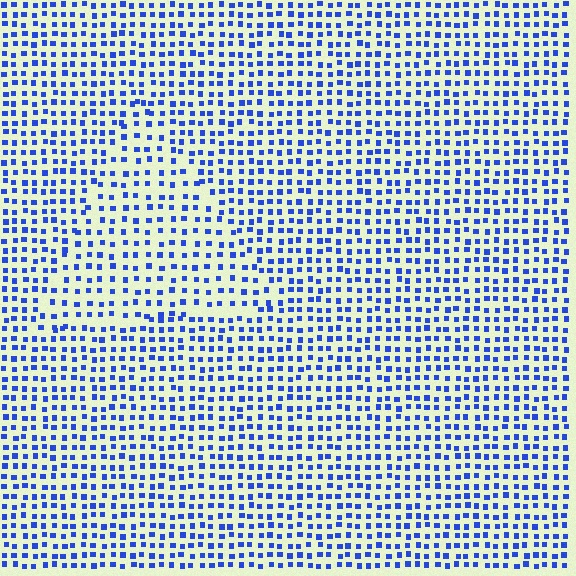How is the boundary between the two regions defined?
The boundary is defined by a change in element density (approximately 1.5x ratio). All elements are the same color, size, and shape.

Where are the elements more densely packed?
The elements are more densely packed outside the triangle boundary.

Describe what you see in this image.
The image contains small blue elements arranged at two different densities. A triangle-shaped region is visible where the elements are less densely packed than the surrounding area.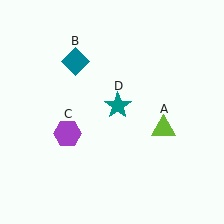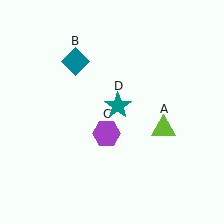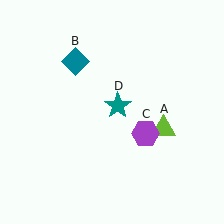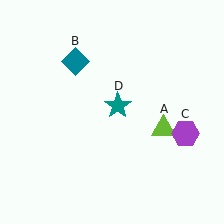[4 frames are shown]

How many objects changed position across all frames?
1 object changed position: purple hexagon (object C).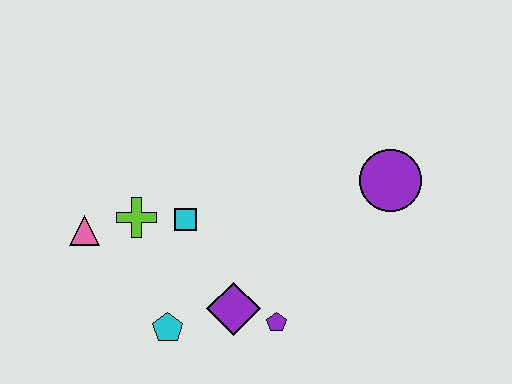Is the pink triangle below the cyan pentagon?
No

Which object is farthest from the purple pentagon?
The pink triangle is farthest from the purple pentagon.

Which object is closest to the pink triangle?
The lime cross is closest to the pink triangle.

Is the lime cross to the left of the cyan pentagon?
Yes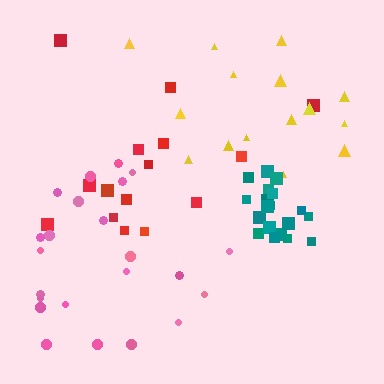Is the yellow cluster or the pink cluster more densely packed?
Yellow.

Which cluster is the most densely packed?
Teal.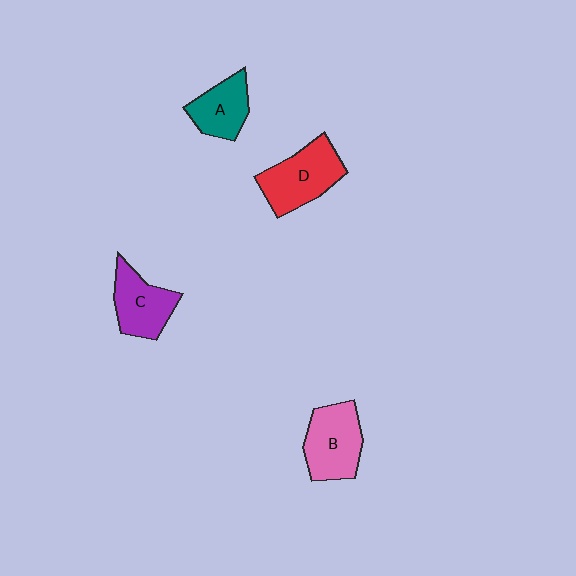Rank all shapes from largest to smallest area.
From largest to smallest: D (red), B (pink), C (purple), A (teal).